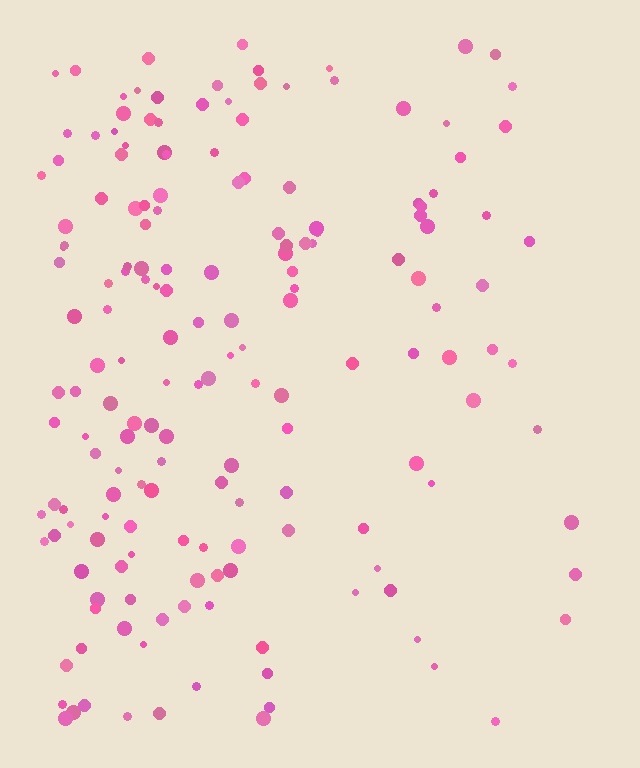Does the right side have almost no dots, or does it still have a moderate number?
Still a moderate number, just noticeably fewer than the left.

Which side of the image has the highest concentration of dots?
The left.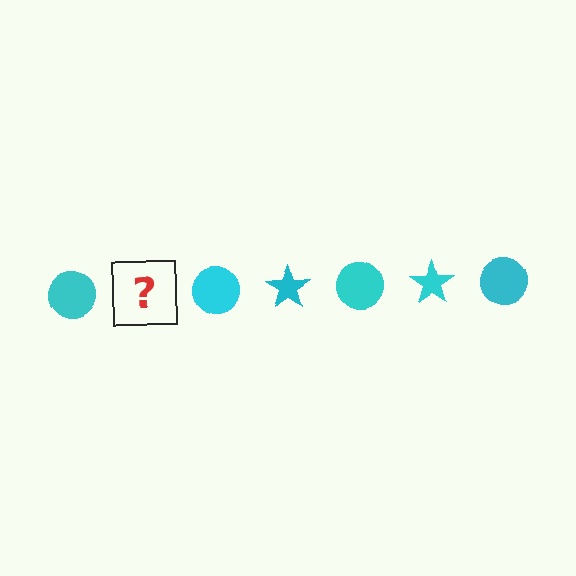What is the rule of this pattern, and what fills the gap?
The rule is that the pattern cycles through circle, star shapes in cyan. The gap should be filled with a cyan star.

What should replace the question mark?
The question mark should be replaced with a cyan star.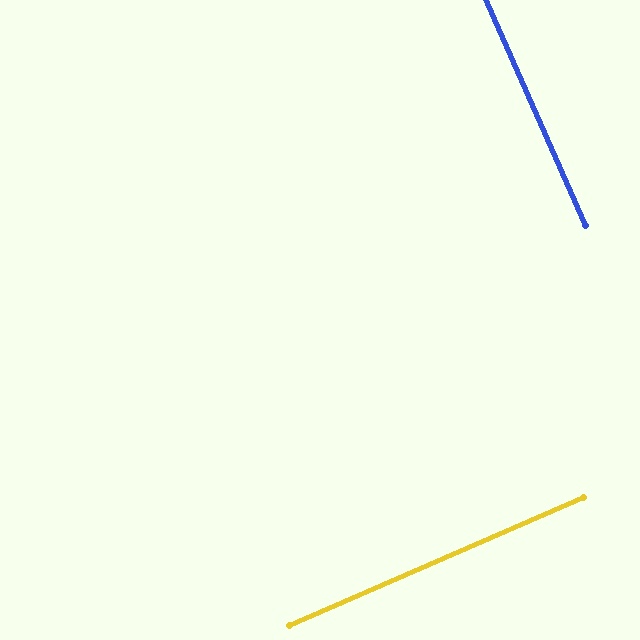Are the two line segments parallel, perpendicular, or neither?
Perpendicular — they meet at approximately 90°.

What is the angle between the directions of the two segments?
Approximately 90 degrees.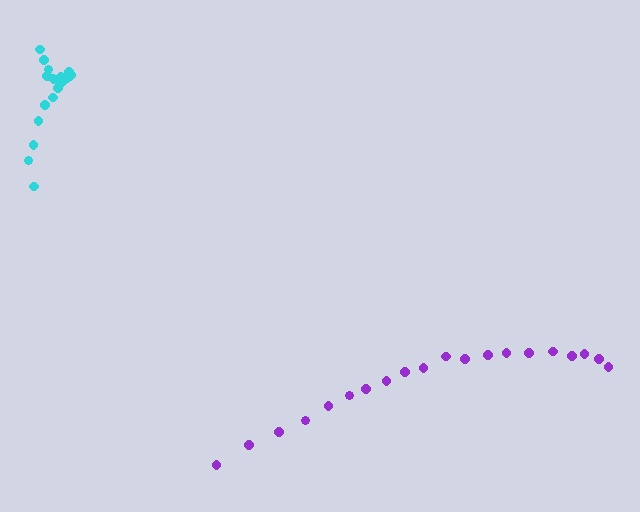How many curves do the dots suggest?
There are 2 distinct paths.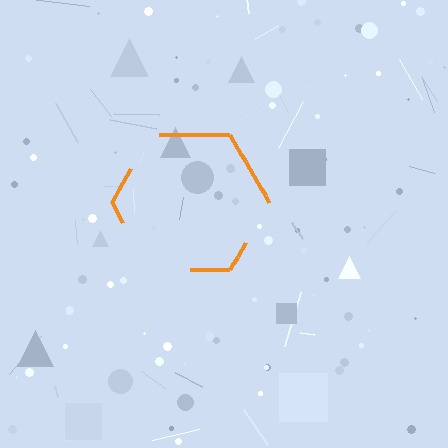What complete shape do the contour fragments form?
The contour fragments form a hexagon.